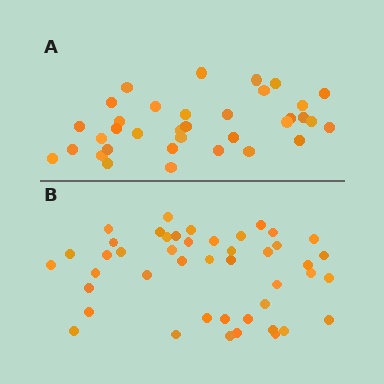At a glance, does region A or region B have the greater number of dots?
Region B (the bottom region) has more dots.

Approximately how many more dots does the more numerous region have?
Region B has roughly 10 or so more dots than region A.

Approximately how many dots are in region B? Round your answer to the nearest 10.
About 40 dots. (The exact count is 45, which rounds to 40.)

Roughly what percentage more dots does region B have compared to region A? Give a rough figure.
About 30% more.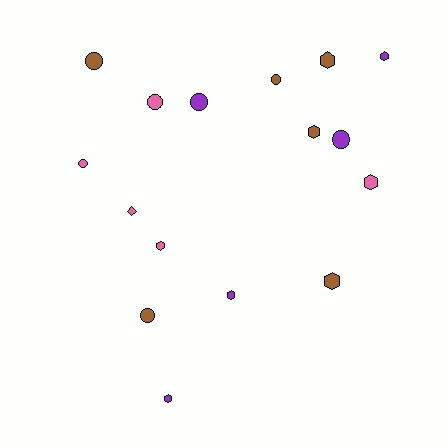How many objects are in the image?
There are 16 objects.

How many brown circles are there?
There are 3 brown circles.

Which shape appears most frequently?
Hexagon, with 8 objects.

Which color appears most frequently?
Brown, with 6 objects.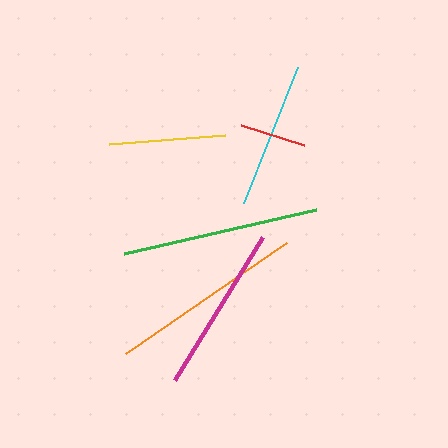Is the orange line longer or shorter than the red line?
The orange line is longer than the red line.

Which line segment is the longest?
The green line is the longest at approximately 197 pixels.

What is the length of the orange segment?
The orange segment is approximately 196 pixels long.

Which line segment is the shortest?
The red line is the shortest at approximately 66 pixels.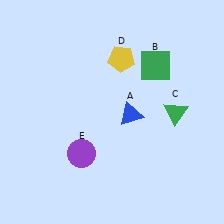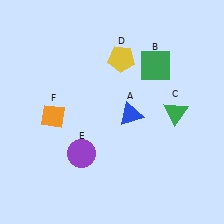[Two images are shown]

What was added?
An orange diamond (F) was added in Image 2.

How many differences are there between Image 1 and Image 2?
There is 1 difference between the two images.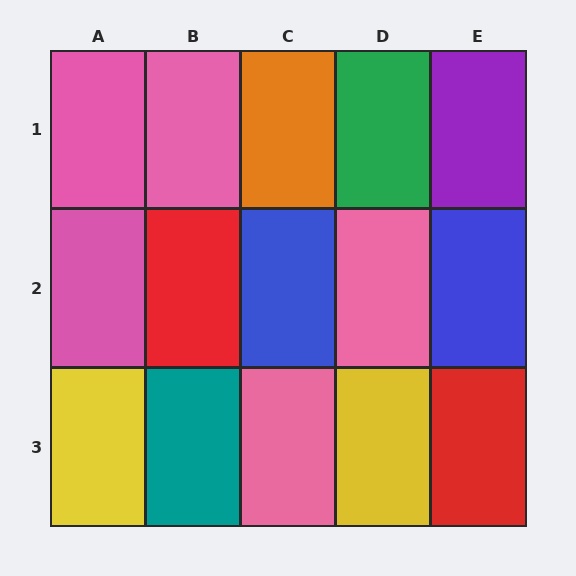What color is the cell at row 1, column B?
Pink.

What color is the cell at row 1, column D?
Green.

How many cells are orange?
1 cell is orange.